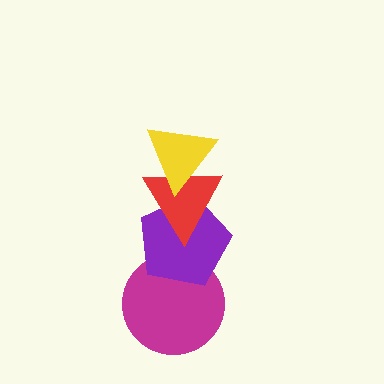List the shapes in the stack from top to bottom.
From top to bottom: the yellow triangle, the red triangle, the purple pentagon, the magenta circle.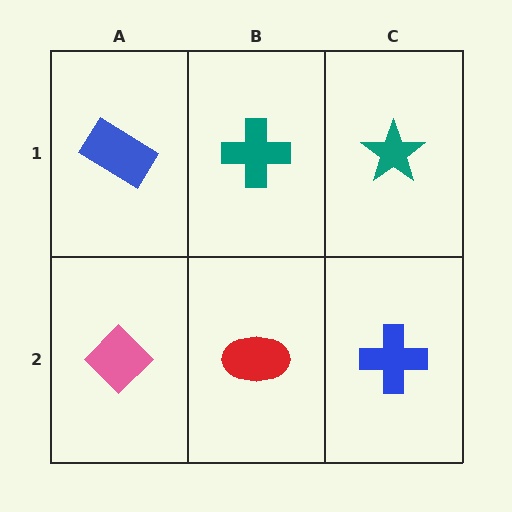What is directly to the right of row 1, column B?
A teal star.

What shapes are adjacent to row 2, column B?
A teal cross (row 1, column B), a pink diamond (row 2, column A), a blue cross (row 2, column C).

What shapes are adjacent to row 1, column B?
A red ellipse (row 2, column B), a blue rectangle (row 1, column A), a teal star (row 1, column C).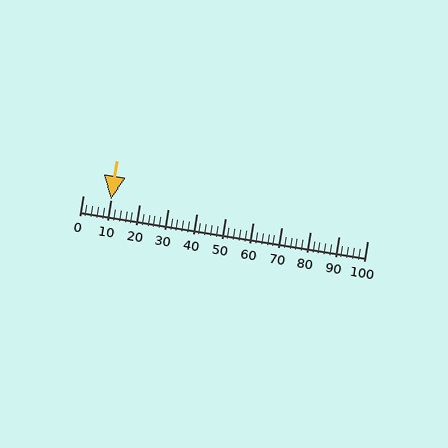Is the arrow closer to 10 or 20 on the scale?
The arrow is closer to 10.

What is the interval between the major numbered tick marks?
The major tick marks are spaced 10 units apart.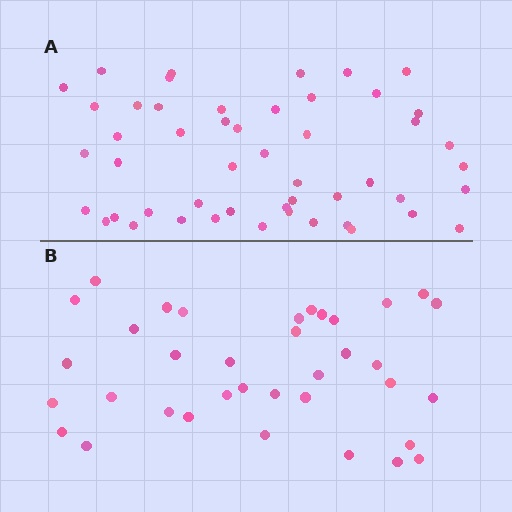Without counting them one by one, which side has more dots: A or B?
Region A (the top region) has more dots.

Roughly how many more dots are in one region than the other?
Region A has approximately 15 more dots than region B.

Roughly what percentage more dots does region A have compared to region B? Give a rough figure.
About 40% more.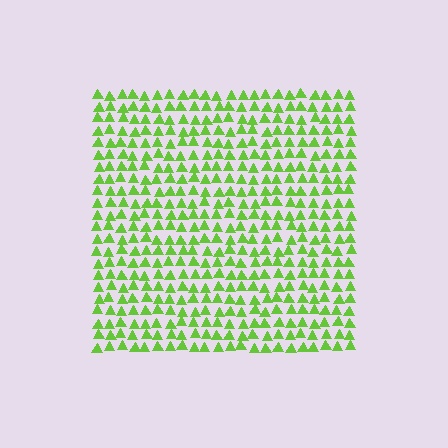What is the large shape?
The large shape is a square.